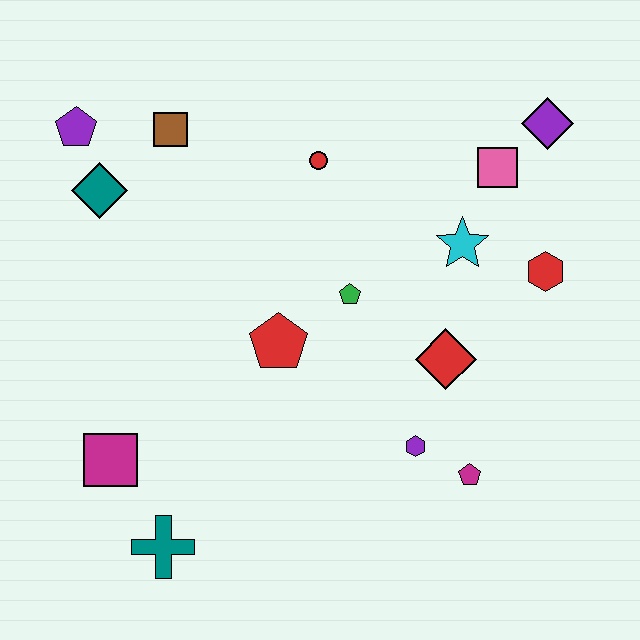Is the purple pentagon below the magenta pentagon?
No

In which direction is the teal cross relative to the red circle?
The teal cross is below the red circle.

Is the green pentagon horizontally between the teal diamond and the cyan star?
Yes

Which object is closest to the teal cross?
The magenta square is closest to the teal cross.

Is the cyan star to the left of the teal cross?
No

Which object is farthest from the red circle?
The teal cross is farthest from the red circle.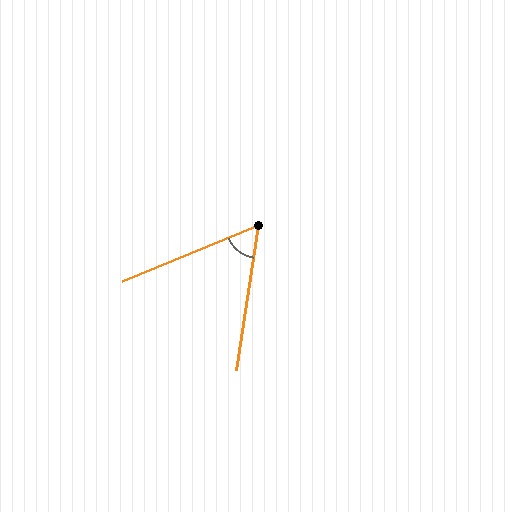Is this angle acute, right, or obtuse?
It is acute.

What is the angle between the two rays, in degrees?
Approximately 59 degrees.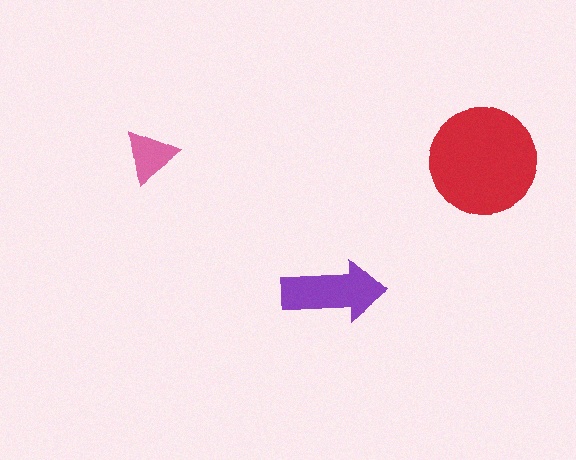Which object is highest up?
The pink triangle is topmost.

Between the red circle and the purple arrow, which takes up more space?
The red circle.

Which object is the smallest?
The pink triangle.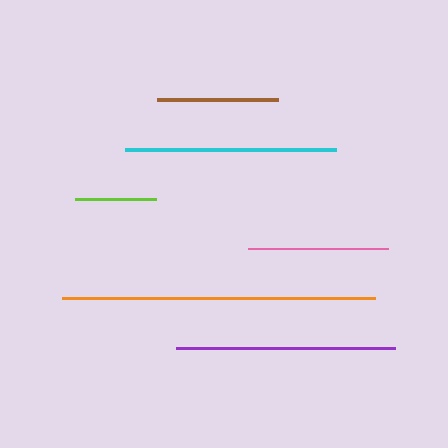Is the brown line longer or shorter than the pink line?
The pink line is longer than the brown line.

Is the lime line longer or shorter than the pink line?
The pink line is longer than the lime line.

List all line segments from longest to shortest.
From longest to shortest: orange, purple, cyan, pink, brown, lime.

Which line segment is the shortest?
The lime line is the shortest at approximately 81 pixels.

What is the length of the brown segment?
The brown segment is approximately 121 pixels long.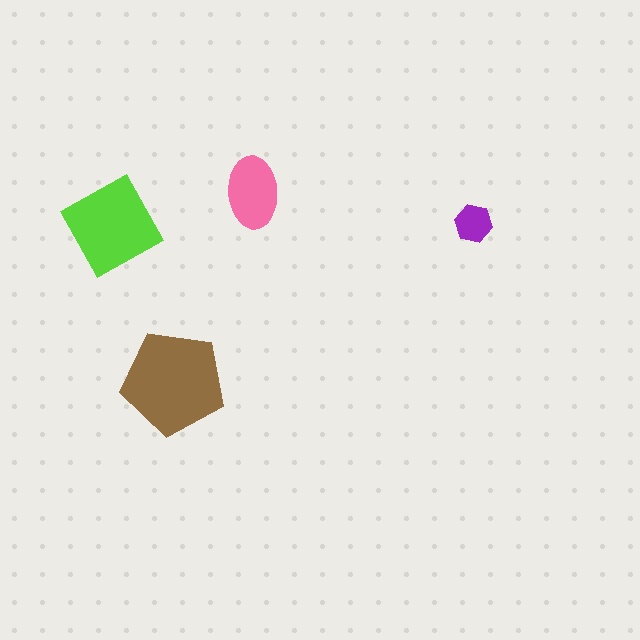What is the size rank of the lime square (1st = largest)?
2nd.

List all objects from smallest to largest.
The purple hexagon, the pink ellipse, the lime square, the brown pentagon.